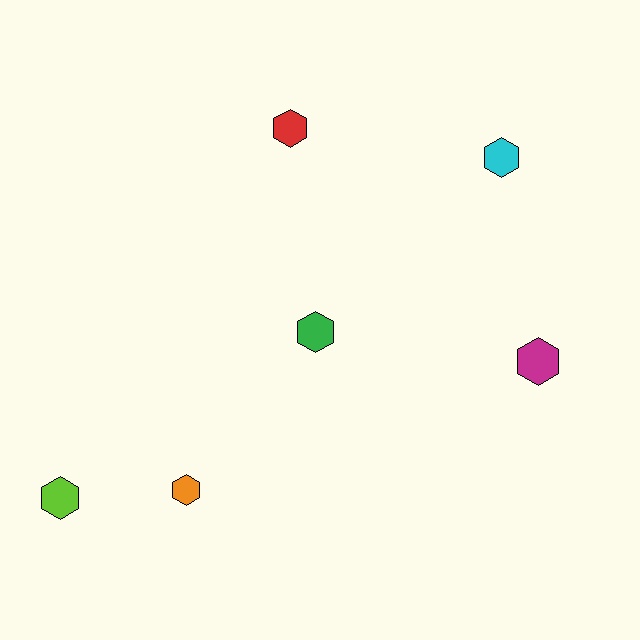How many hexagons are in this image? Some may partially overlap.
There are 6 hexagons.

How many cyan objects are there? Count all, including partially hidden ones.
There is 1 cyan object.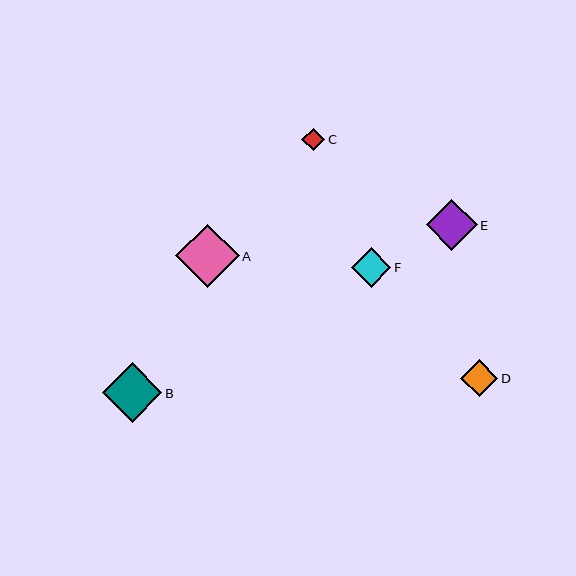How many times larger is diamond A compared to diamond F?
Diamond A is approximately 1.6 times the size of diamond F.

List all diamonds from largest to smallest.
From largest to smallest: A, B, E, F, D, C.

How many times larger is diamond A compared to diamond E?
Diamond A is approximately 1.2 times the size of diamond E.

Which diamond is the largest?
Diamond A is the largest with a size of approximately 64 pixels.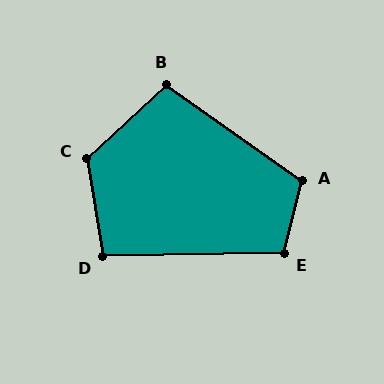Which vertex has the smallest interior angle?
D, at approximately 98 degrees.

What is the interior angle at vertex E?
Approximately 105 degrees (obtuse).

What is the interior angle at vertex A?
Approximately 111 degrees (obtuse).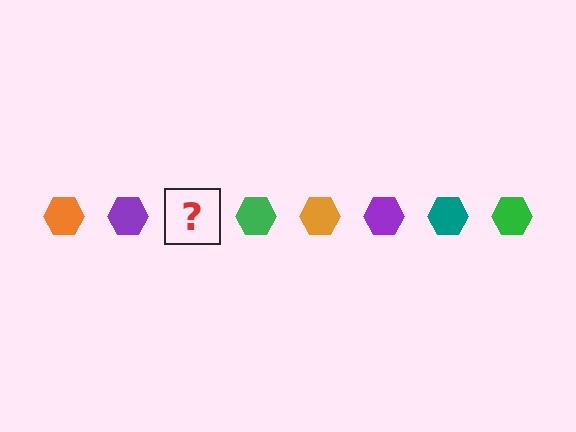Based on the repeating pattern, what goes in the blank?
The blank should be a teal hexagon.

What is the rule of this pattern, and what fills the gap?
The rule is that the pattern cycles through orange, purple, teal, green hexagons. The gap should be filled with a teal hexagon.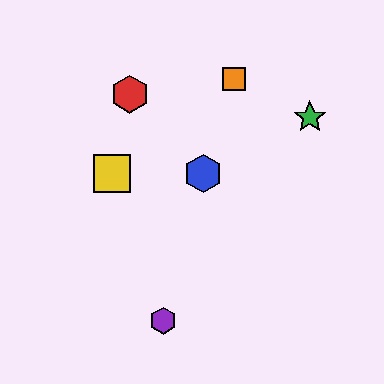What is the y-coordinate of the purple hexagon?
The purple hexagon is at y≈321.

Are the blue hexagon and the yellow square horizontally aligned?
Yes, both are at y≈173.